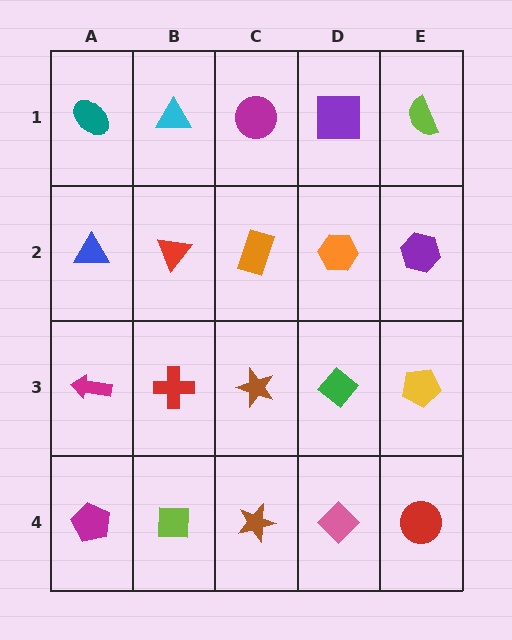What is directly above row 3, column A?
A blue triangle.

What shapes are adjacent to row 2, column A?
A teal ellipse (row 1, column A), a magenta arrow (row 3, column A), a red triangle (row 2, column B).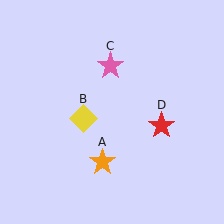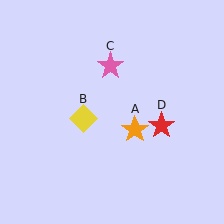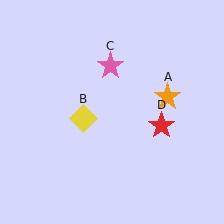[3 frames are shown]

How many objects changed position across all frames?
1 object changed position: orange star (object A).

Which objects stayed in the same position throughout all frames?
Yellow diamond (object B) and pink star (object C) and red star (object D) remained stationary.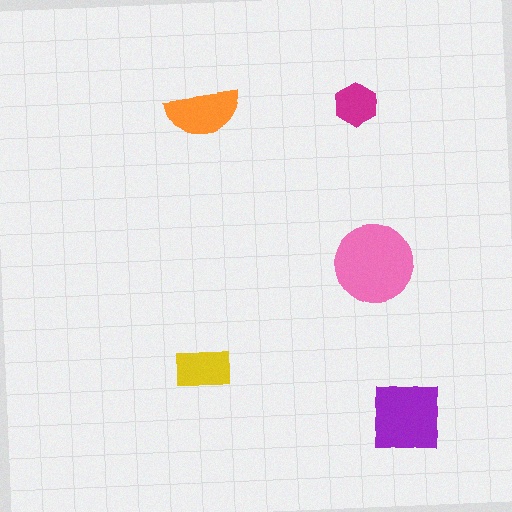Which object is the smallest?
The magenta hexagon.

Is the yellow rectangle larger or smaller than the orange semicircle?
Smaller.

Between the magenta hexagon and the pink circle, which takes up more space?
The pink circle.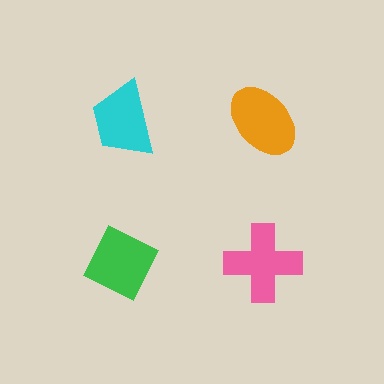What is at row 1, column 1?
A cyan trapezoid.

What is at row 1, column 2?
An orange ellipse.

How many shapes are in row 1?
2 shapes.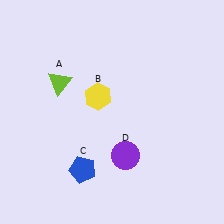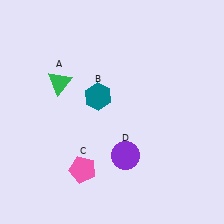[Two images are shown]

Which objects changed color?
A changed from lime to green. B changed from yellow to teal. C changed from blue to pink.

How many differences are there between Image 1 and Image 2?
There are 3 differences between the two images.